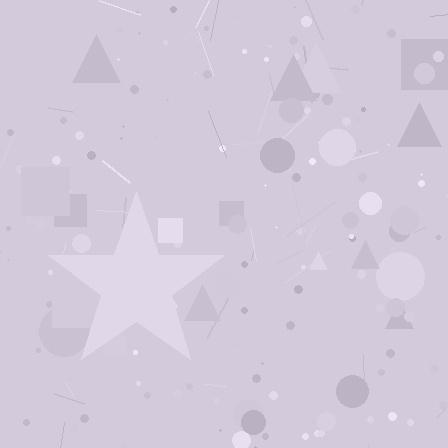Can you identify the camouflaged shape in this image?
The camouflaged shape is a star.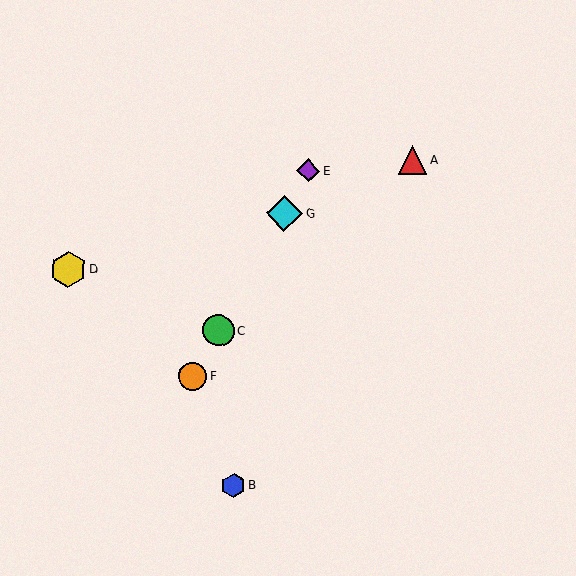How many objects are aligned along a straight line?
4 objects (C, E, F, G) are aligned along a straight line.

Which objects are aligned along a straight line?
Objects C, E, F, G are aligned along a straight line.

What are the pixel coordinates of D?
Object D is at (68, 269).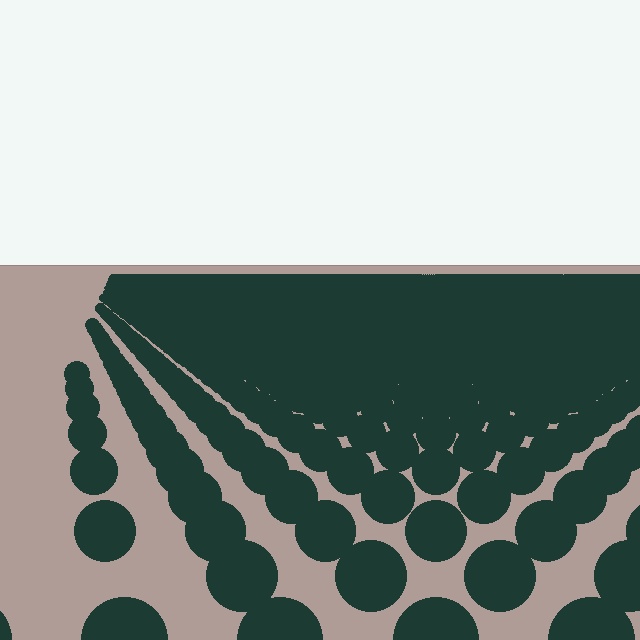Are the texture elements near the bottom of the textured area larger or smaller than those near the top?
Larger. Near the bottom, elements are closer to the viewer and appear at a bigger on-screen size.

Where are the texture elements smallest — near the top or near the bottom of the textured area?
Near the top.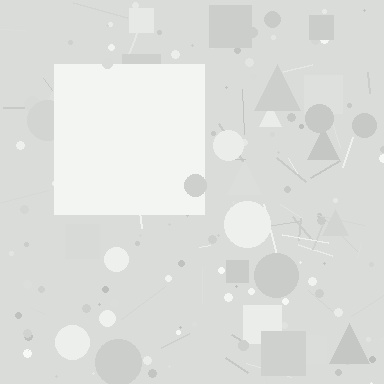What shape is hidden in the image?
A square is hidden in the image.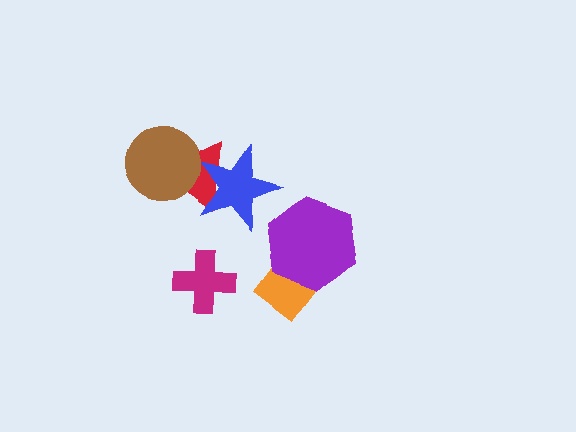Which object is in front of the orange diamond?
The purple hexagon is in front of the orange diamond.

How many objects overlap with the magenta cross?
0 objects overlap with the magenta cross.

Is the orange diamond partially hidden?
Yes, it is partially covered by another shape.